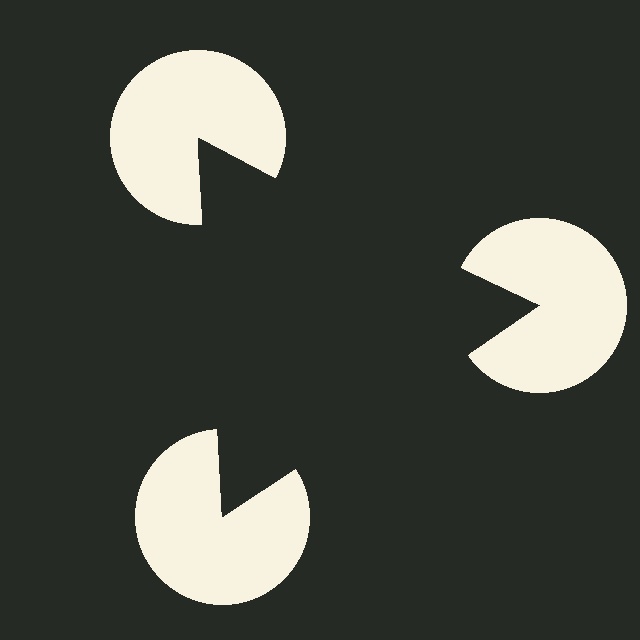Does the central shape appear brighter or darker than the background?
It typically appears slightly darker than the background, even though no actual brightness change is drawn.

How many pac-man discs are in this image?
There are 3 — one at each vertex of the illusory triangle.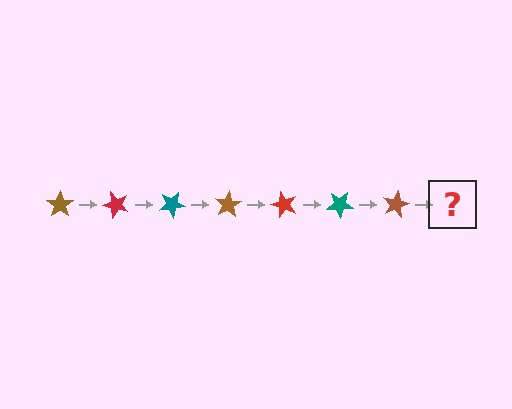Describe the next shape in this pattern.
It should be a red star, rotated 350 degrees from the start.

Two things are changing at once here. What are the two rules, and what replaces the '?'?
The two rules are that it rotates 50 degrees each step and the color cycles through brown, red, and teal. The '?' should be a red star, rotated 350 degrees from the start.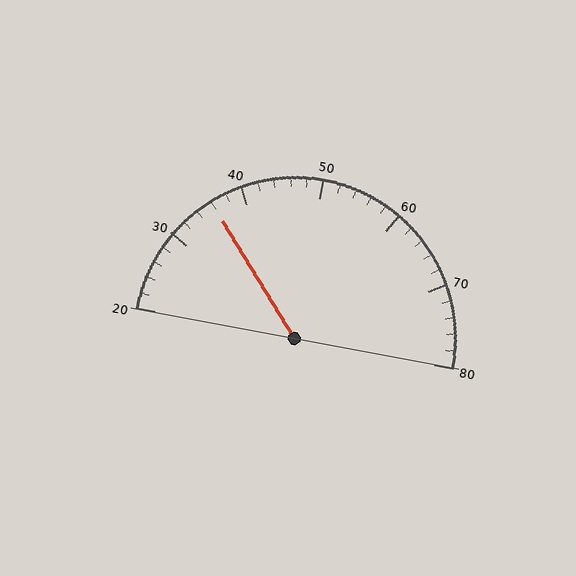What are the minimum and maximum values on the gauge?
The gauge ranges from 20 to 80.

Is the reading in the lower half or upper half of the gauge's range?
The reading is in the lower half of the range (20 to 80).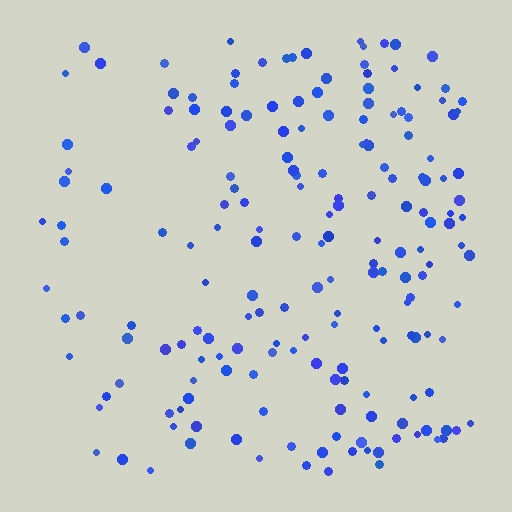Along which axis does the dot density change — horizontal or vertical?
Horizontal.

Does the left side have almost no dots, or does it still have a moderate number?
Still a moderate number, just noticeably fewer than the right.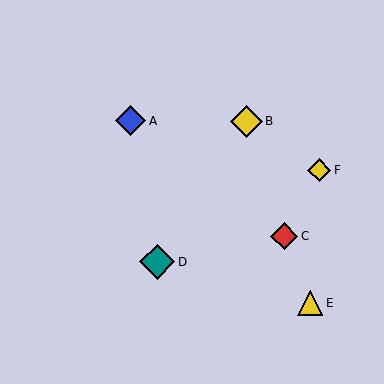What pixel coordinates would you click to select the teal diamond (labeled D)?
Click at (157, 262) to select the teal diamond D.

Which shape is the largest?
The teal diamond (labeled D) is the largest.